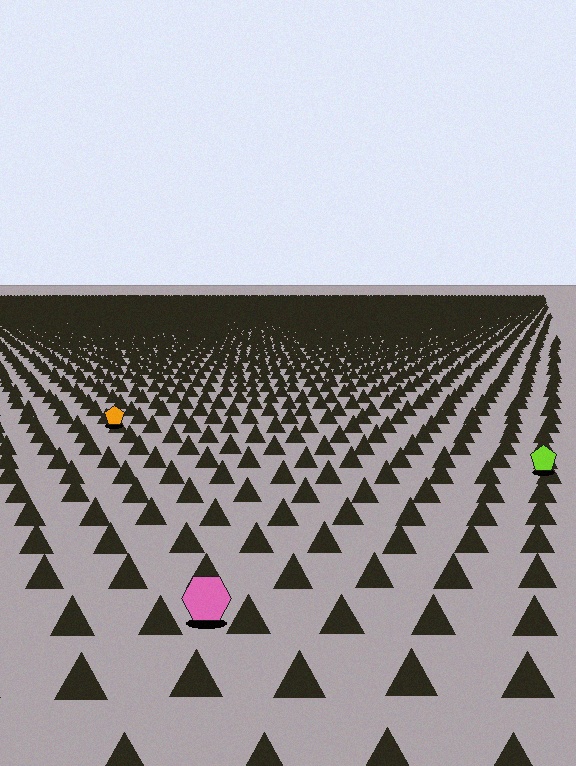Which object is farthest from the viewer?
The orange pentagon is farthest from the viewer. It appears smaller and the ground texture around it is denser.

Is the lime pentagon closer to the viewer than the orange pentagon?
Yes. The lime pentagon is closer — you can tell from the texture gradient: the ground texture is coarser near it.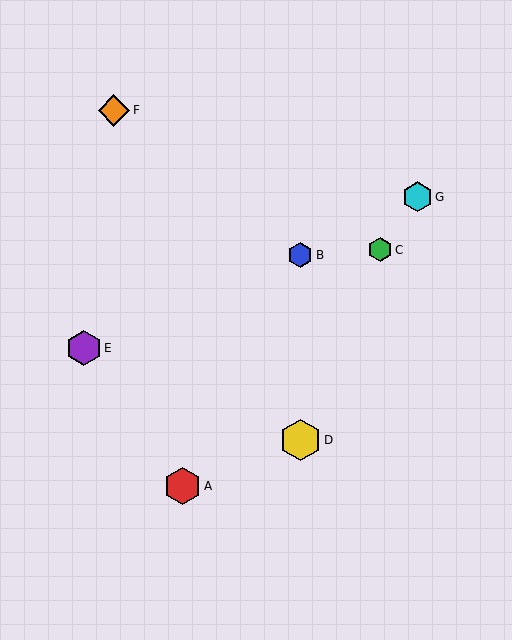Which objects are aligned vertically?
Objects B, D are aligned vertically.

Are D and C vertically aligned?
No, D is at x≈300 and C is at x≈380.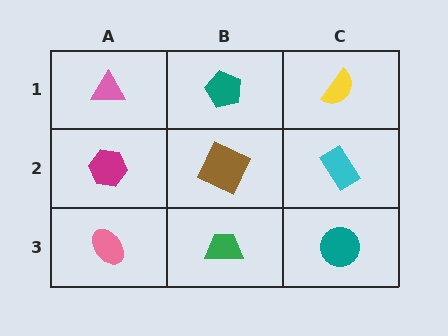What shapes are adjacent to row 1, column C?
A cyan rectangle (row 2, column C), a teal pentagon (row 1, column B).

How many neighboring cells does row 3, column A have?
2.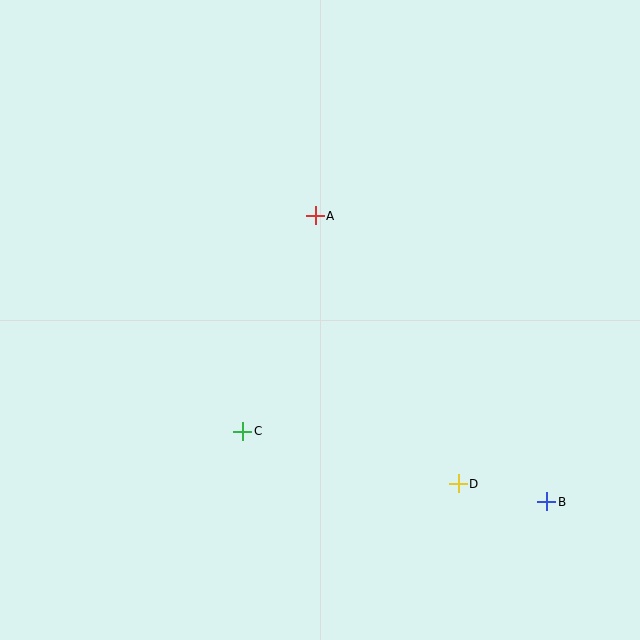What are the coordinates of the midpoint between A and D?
The midpoint between A and D is at (387, 350).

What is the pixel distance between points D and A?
The distance between D and A is 304 pixels.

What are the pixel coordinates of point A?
Point A is at (315, 216).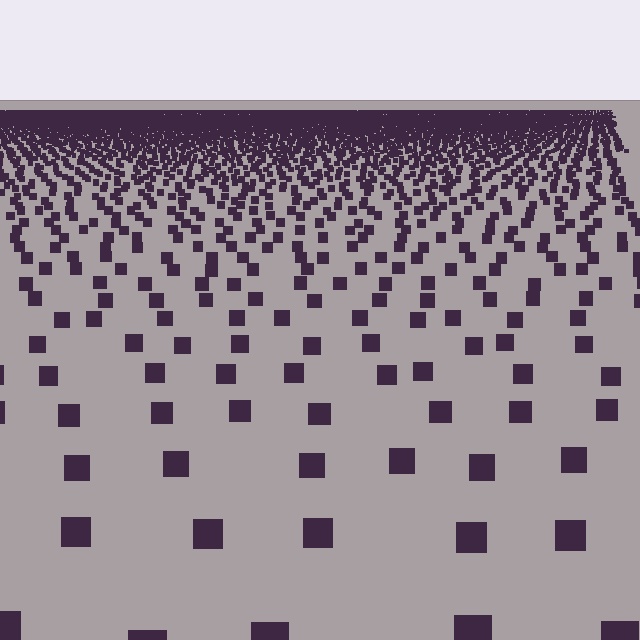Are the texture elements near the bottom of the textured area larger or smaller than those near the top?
Larger. Near the bottom, elements are closer to the viewer and appear at a bigger on-screen size.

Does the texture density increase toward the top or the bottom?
Density increases toward the top.